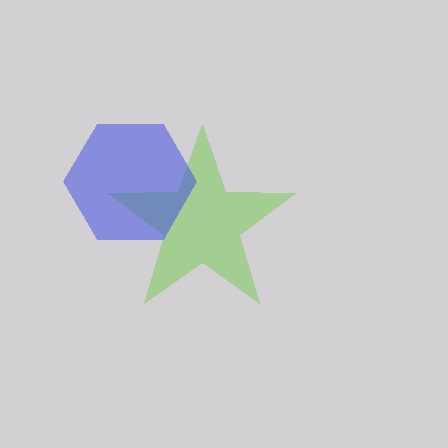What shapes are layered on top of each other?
The layered shapes are: a lime star, a blue hexagon.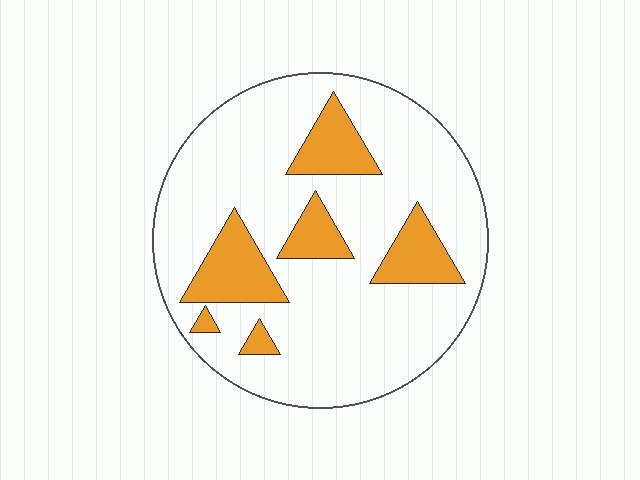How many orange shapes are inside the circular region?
6.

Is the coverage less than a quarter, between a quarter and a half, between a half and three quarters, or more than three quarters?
Less than a quarter.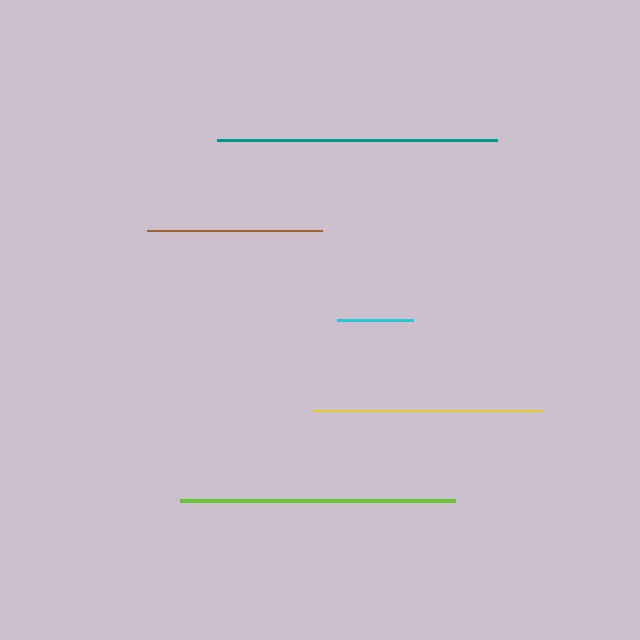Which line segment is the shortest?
The cyan line is the shortest at approximately 76 pixels.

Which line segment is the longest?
The teal line is the longest at approximately 279 pixels.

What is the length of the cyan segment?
The cyan segment is approximately 76 pixels long.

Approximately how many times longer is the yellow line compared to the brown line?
The yellow line is approximately 1.3 times the length of the brown line.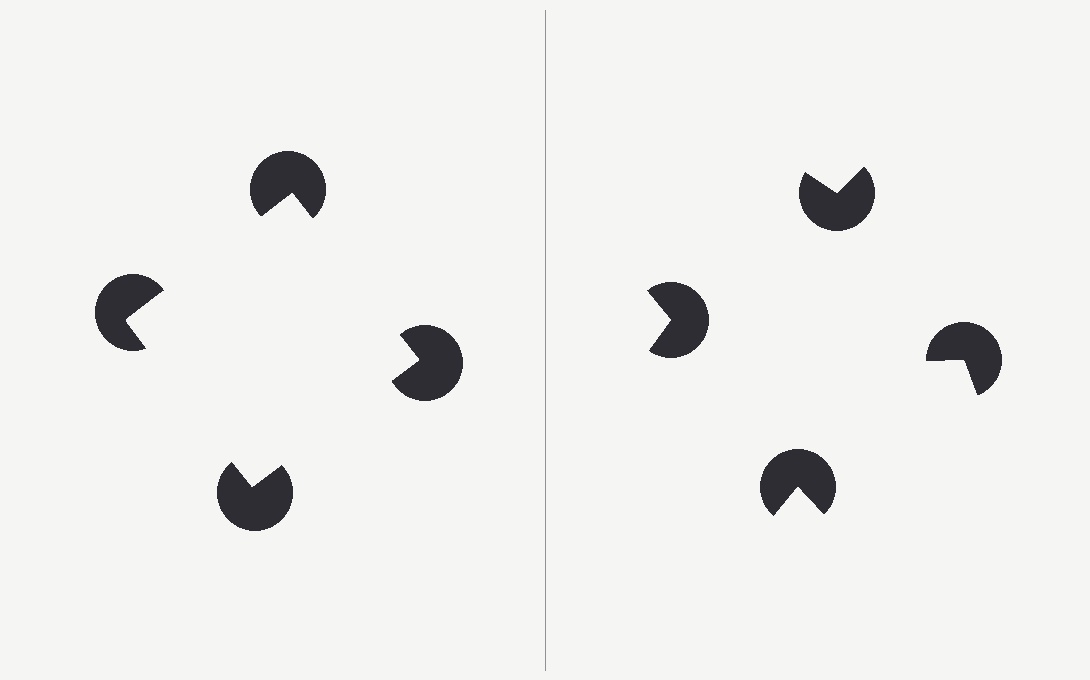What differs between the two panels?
The pac-man discs are positioned identically on both sides; only the wedge orientations differ. On the left they align to a square; on the right they are misaligned.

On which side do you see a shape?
An illusory square appears on the left side. On the right side the wedge cuts are rotated, so no coherent shape forms.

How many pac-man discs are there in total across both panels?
8 — 4 on each side.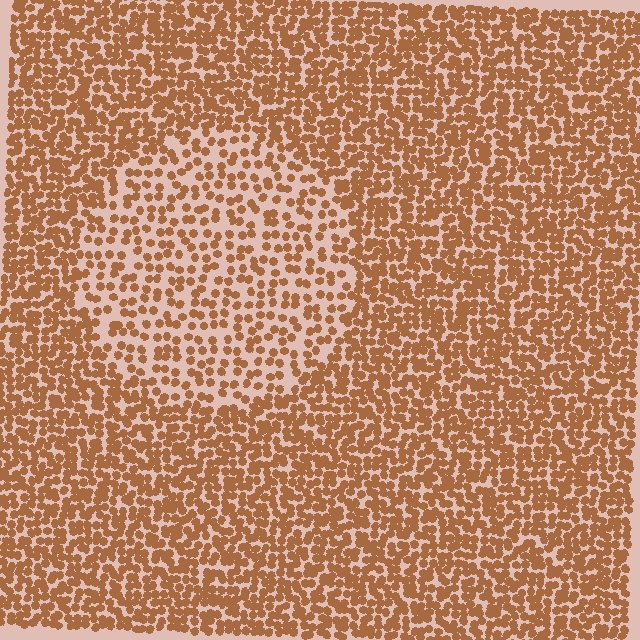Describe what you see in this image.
The image contains small brown elements arranged at two different densities. A circle-shaped region is visible where the elements are less densely packed than the surrounding area.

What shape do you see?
I see a circle.